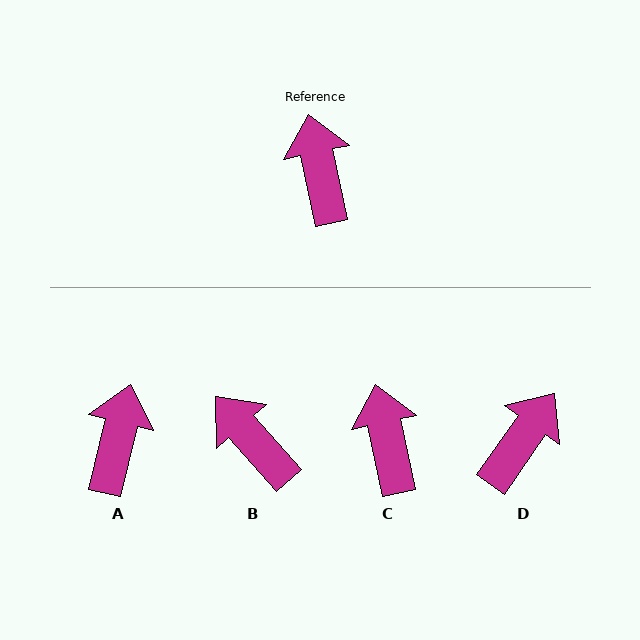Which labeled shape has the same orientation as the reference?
C.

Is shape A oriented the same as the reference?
No, it is off by about 26 degrees.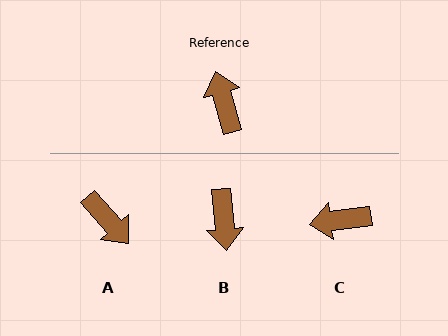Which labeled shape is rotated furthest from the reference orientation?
B, about 170 degrees away.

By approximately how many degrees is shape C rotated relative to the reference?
Approximately 82 degrees counter-clockwise.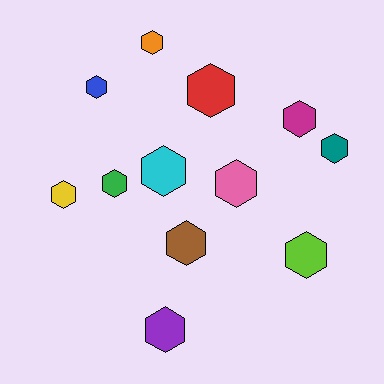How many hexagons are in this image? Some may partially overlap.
There are 12 hexagons.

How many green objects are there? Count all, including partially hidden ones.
There is 1 green object.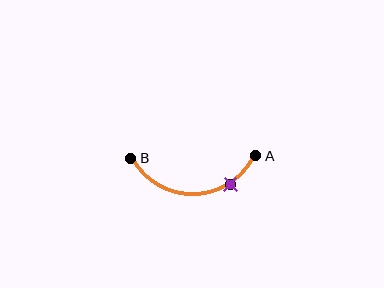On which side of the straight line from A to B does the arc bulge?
The arc bulges below the straight line connecting A and B.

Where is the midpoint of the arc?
The arc midpoint is the point on the curve farthest from the straight line joining A and B. It sits below that line.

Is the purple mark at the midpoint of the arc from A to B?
No. The purple mark lies on the arc but is closer to endpoint A. The arc midpoint would be at the point on the curve equidistant along the arc from both A and B.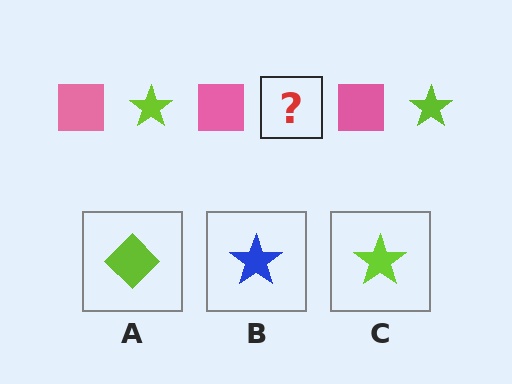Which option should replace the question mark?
Option C.